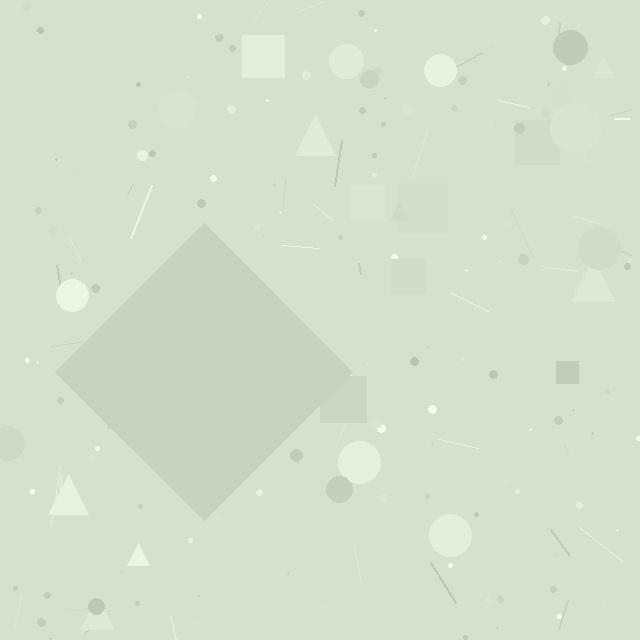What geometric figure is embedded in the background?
A diamond is embedded in the background.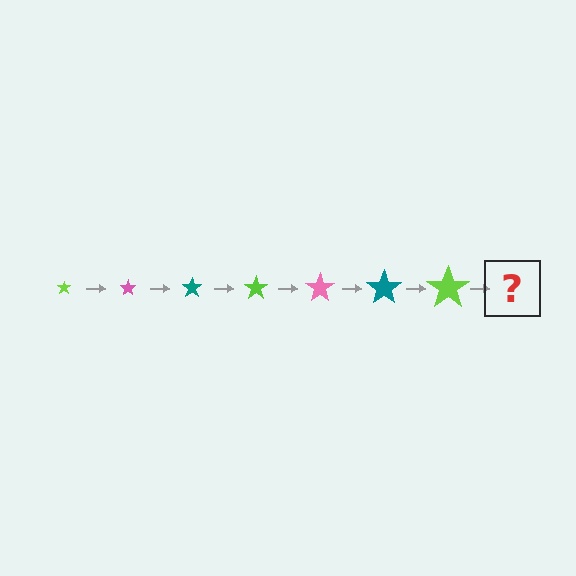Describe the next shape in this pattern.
It should be a pink star, larger than the previous one.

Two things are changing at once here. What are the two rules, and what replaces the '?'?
The two rules are that the star grows larger each step and the color cycles through lime, pink, and teal. The '?' should be a pink star, larger than the previous one.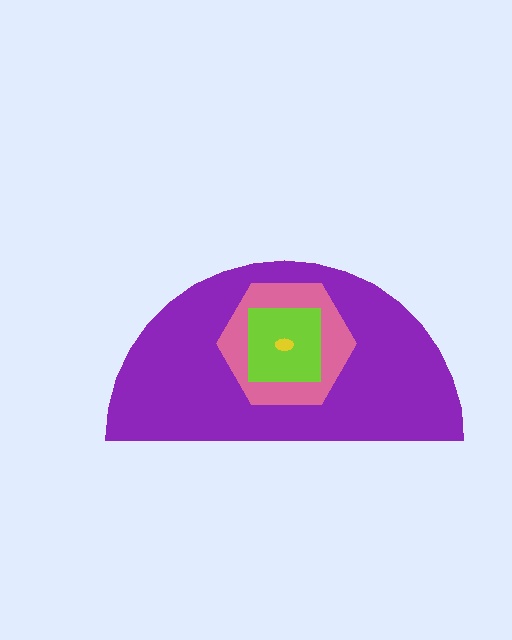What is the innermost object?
The yellow ellipse.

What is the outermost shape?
The purple semicircle.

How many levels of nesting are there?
4.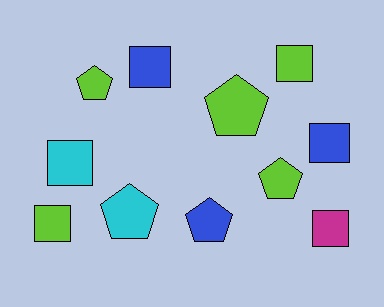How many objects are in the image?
There are 11 objects.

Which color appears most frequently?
Lime, with 5 objects.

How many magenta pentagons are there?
There are no magenta pentagons.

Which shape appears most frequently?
Square, with 6 objects.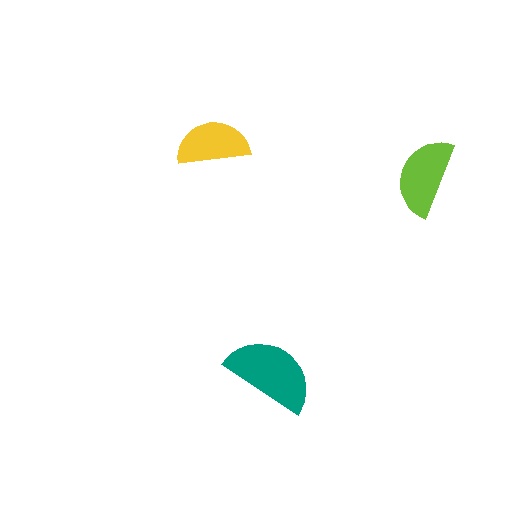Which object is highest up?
The yellow semicircle is topmost.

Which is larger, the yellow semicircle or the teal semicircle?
The teal one.